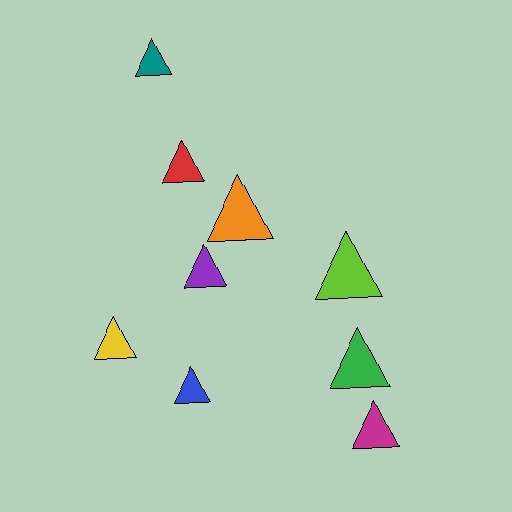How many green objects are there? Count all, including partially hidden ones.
There is 1 green object.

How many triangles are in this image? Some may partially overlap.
There are 9 triangles.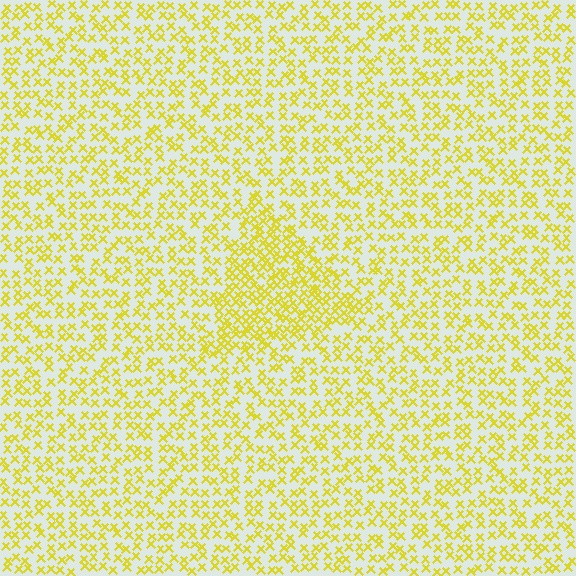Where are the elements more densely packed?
The elements are more densely packed inside the triangle boundary.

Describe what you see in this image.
The image contains small yellow elements arranged at two different densities. A triangle-shaped region is visible where the elements are more densely packed than the surrounding area.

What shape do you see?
I see a triangle.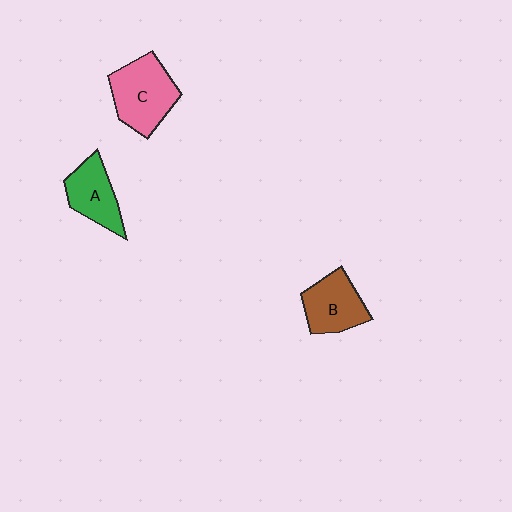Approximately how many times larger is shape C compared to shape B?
Approximately 1.3 times.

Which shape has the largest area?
Shape C (pink).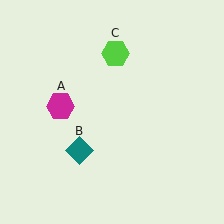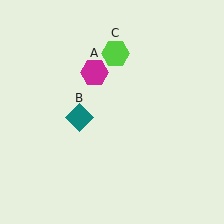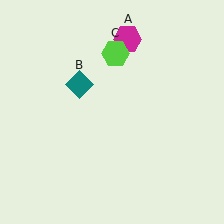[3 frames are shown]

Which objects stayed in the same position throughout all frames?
Lime hexagon (object C) remained stationary.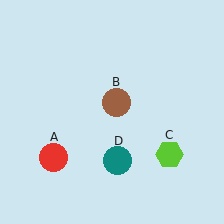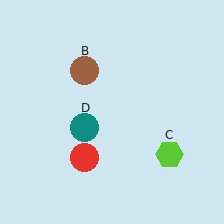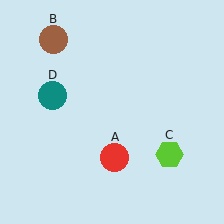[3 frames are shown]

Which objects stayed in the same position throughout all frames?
Lime hexagon (object C) remained stationary.